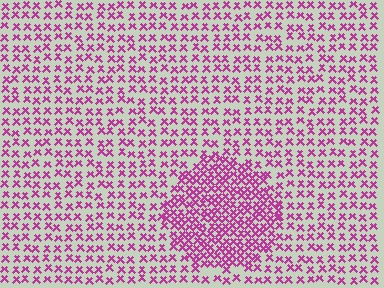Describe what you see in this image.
The image contains small magenta elements arranged at two different densities. A circle-shaped region is visible where the elements are more densely packed than the surrounding area.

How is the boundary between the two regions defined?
The boundary is defined by a change in element density (approximately 2.0x ratio). All elements are the same color, size, and shape.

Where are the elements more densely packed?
The elements are more densely packed inside the circle boundary.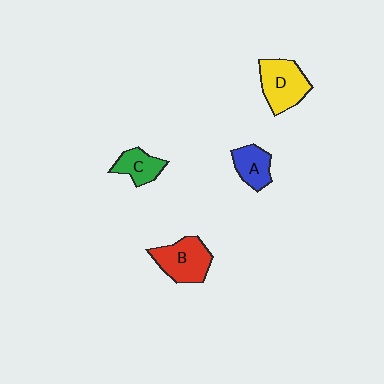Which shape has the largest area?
Shape B (red).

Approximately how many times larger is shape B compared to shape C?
Approximately 1.6 times.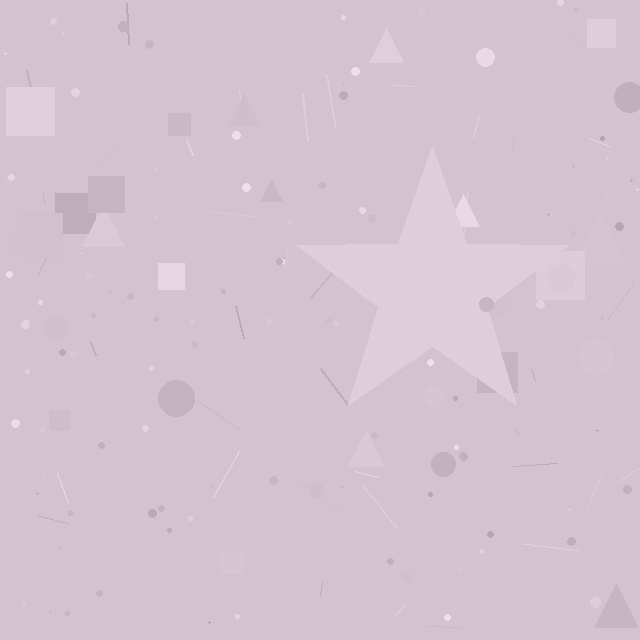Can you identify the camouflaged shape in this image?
The camouflaged shape is a star.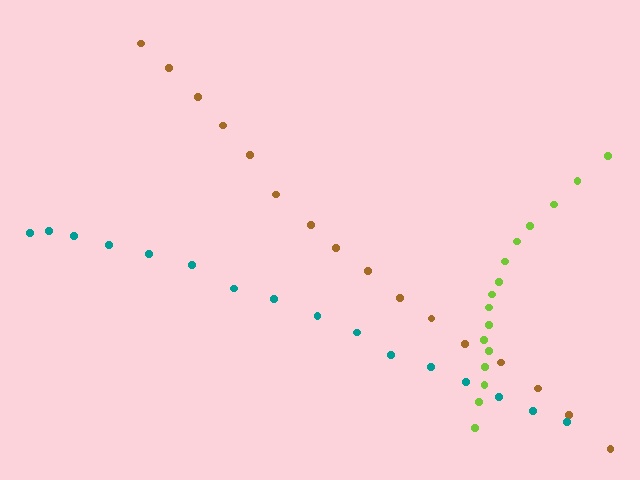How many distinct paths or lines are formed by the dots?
There are 3 distinct paths.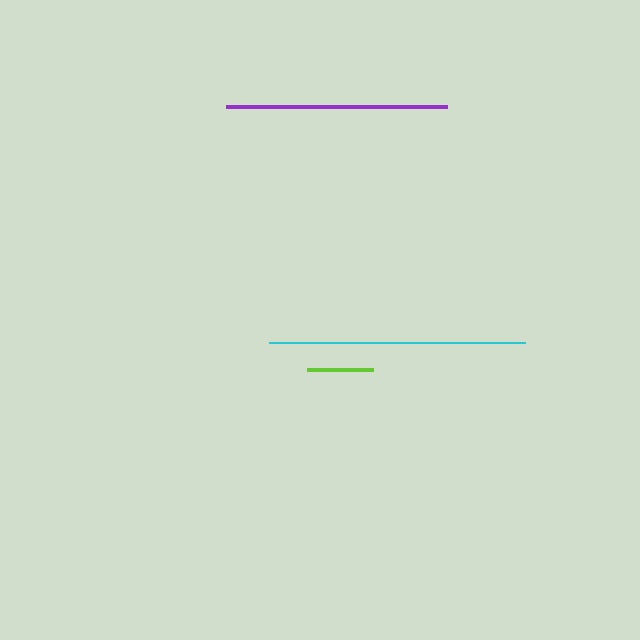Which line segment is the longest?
The cyan line is the longest at approximately 256 pixels.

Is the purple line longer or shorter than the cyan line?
The cyan line is longer than the purple line.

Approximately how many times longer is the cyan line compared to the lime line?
The cyan line is approximately 3.8 times the length of the lime line.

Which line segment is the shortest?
The lime line is the shortest at approximately 67 pixels.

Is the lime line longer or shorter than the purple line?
The purple line is longer than the lime line.